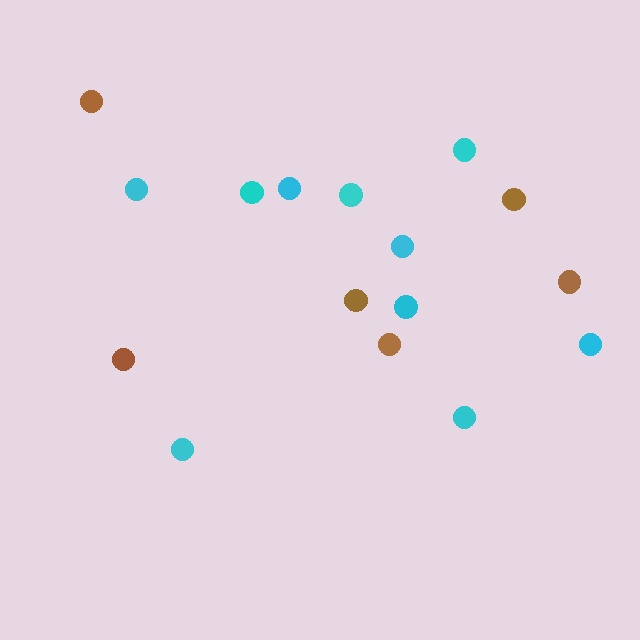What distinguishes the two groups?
There are 2 groups: one group of brown circles (6) and one group of cyan circles (10).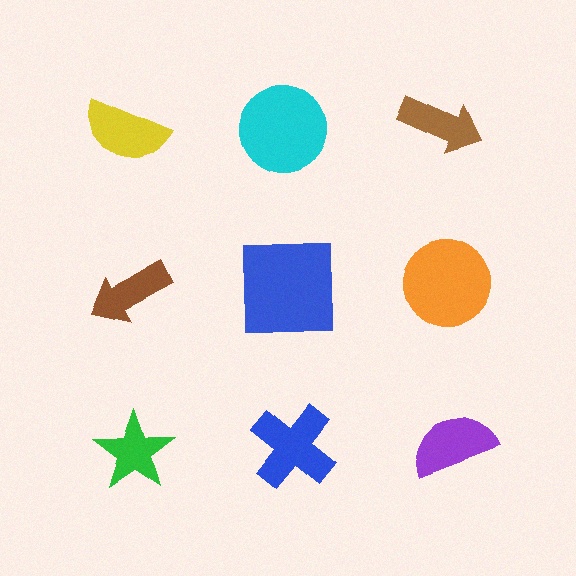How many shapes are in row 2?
3 shapes.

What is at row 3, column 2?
A blue cross.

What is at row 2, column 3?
An orange circle.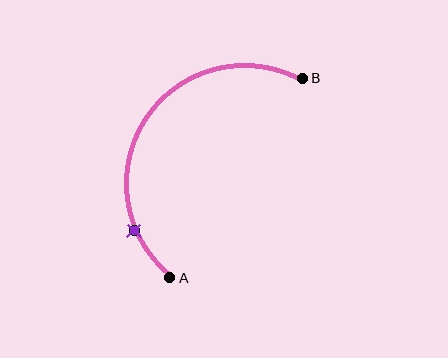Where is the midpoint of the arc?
The arc midpoint is the point on the curve farthest from the straight line joining A and B. It sits to the left of that line.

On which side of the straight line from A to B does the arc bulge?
The arc bulges to the left of the straight line connecting A and B.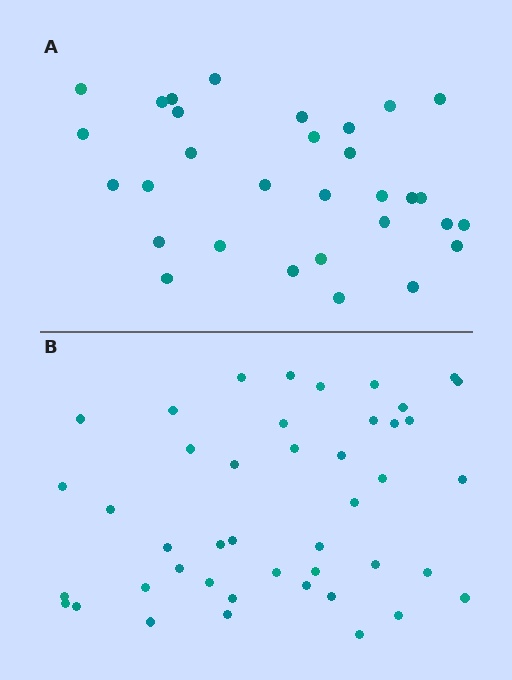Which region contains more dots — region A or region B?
Region B (the bottom region) has more dots.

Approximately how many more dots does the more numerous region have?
Region B has approximately 15 more dots than region A.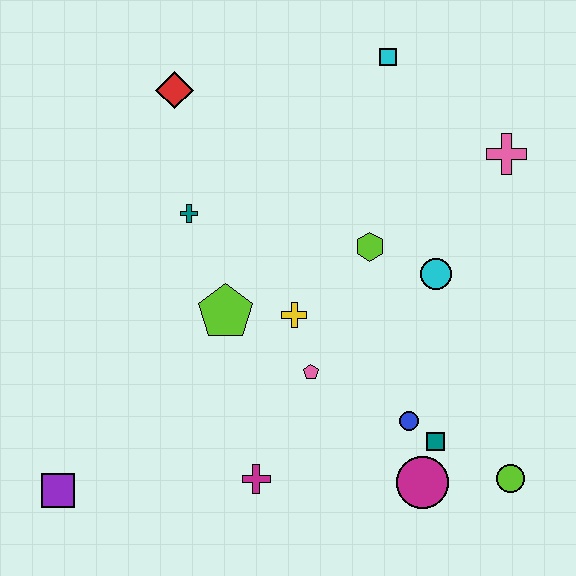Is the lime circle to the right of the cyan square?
Yes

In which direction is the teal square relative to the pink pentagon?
The teal square is to the right of the pink pentagon.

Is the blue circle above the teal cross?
No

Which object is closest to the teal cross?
The lime pentagon is closest to the teal cross.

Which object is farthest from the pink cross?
The purple square is farthest from the pink cross.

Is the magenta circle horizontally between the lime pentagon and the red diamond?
No